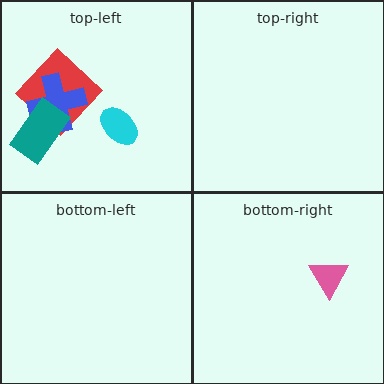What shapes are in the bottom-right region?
The pink triangle.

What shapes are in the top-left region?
The red diamond, the blue cross, the teal rectangle, the cyan ellipse.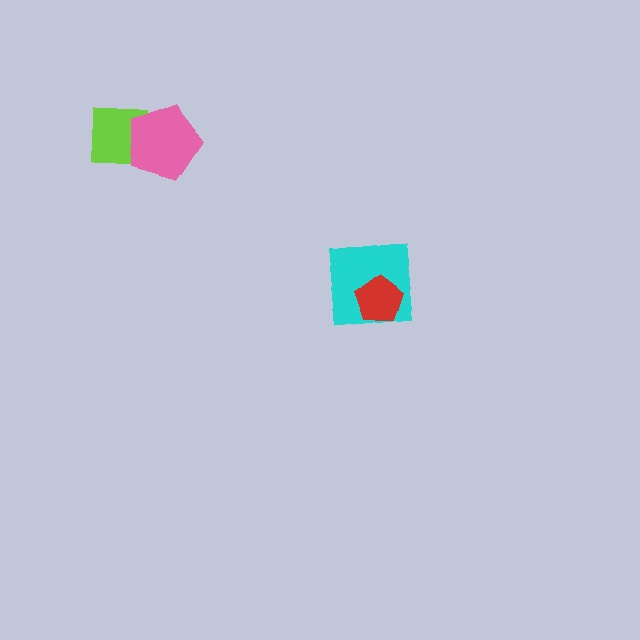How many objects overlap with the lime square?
1 object overlaps with the lime square.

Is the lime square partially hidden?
Yes, it is partially covered by another shape.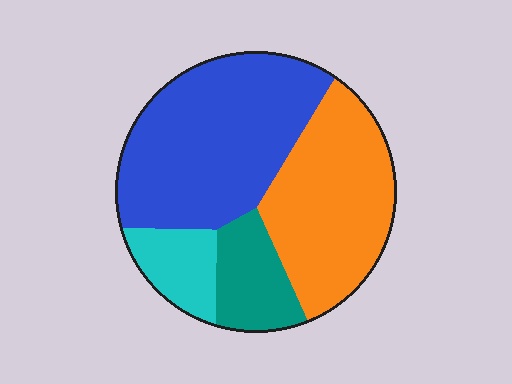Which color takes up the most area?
Blue, at roughly 45%.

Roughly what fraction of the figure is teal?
Teal takes up about one eighth (1/8) of the figure.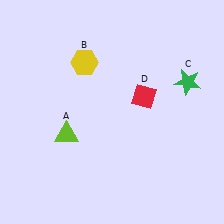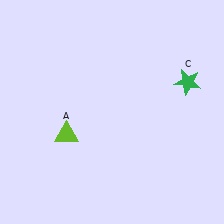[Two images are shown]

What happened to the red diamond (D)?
The red diamond (D) was removed in Image 2. It was in the top-right area of Image 1.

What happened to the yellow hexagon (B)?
The yellow hexagon (B) was removed in Image 2. It was in the top-left area of Image 1.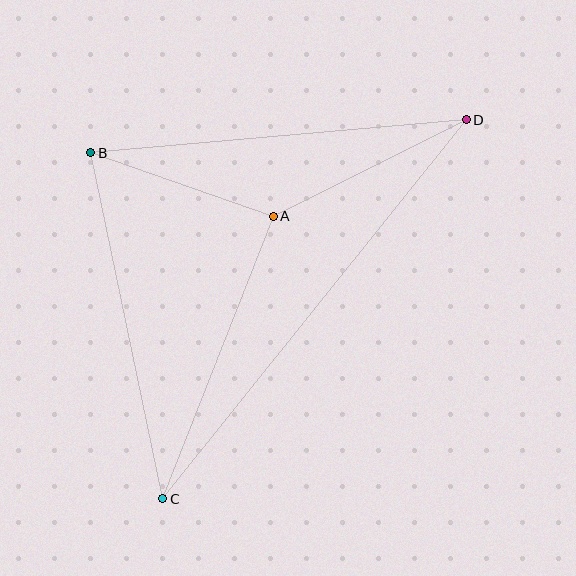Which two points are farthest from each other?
Points C and D are farthest from each other.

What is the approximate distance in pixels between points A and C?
The distance between A and C is approximately 303 pixels.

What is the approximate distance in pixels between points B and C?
The distance between B and C is approximately 353 pixels.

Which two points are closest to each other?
Points A and B are closest to each other.